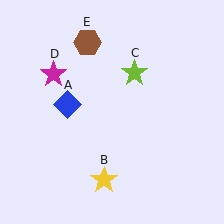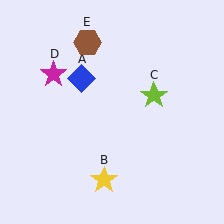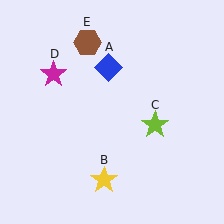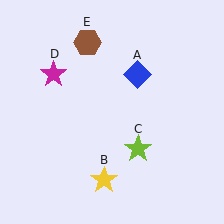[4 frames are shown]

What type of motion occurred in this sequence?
The blue diamond (object A), lime star (object C) rotated clockwise around the center of the scene.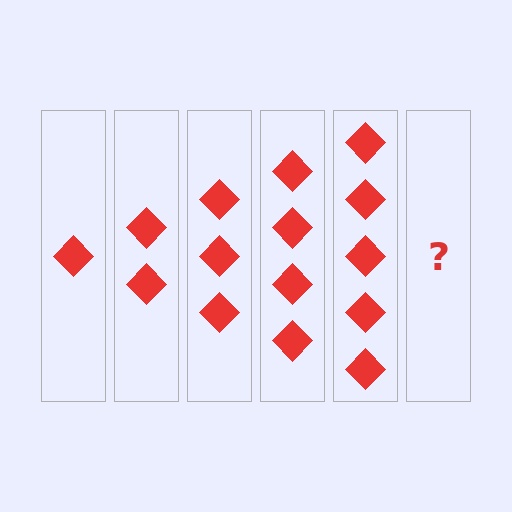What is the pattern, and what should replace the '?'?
The pattern is that each step adds one more diamond. The '?' should be 6 diamonds.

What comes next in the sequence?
The next element should be 6 diamonds.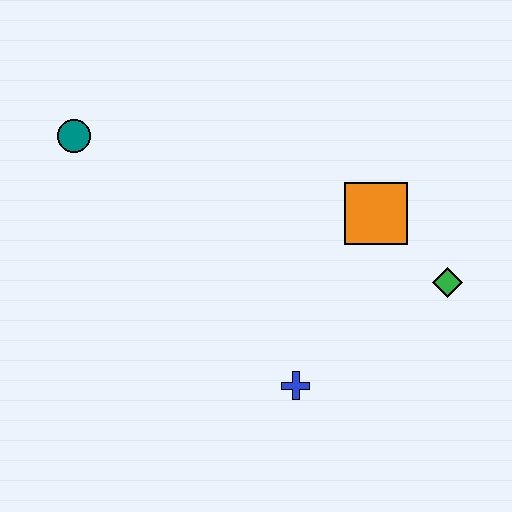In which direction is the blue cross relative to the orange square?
The blue cross is below the orange square.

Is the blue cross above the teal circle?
No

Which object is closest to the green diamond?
The orange square is closest to the green diamond.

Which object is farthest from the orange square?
The teal circle is farthest from the orange square.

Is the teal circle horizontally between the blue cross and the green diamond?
No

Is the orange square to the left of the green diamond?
Yes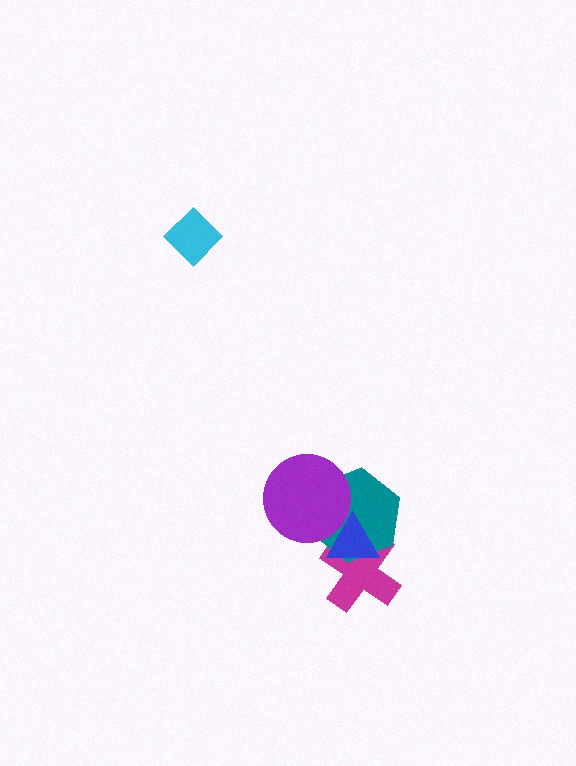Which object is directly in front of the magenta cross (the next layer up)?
The teal hexagon is directly in front of the magenta cross.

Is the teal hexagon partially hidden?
Yes, it is partially covered by another shape.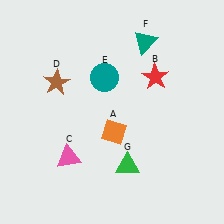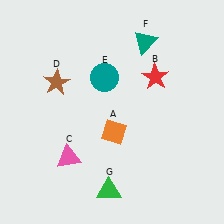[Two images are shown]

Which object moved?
The green triangle (G) moved down.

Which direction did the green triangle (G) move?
The green triangle (G) moved down.